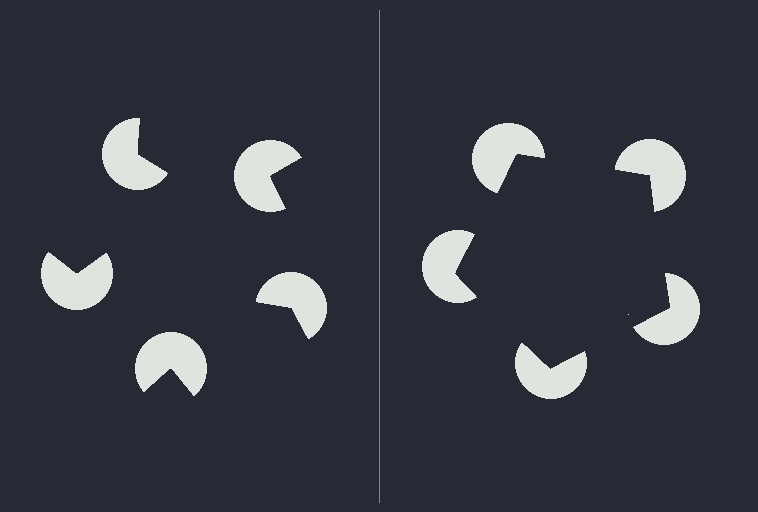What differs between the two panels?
The pac-man discs are positioned identically on both sides; only the wedge orientations differ. On the right they align to a pentagon; on the left they are misaligned.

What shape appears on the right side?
An illusory pentagon.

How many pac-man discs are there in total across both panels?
10 — 5 on each side.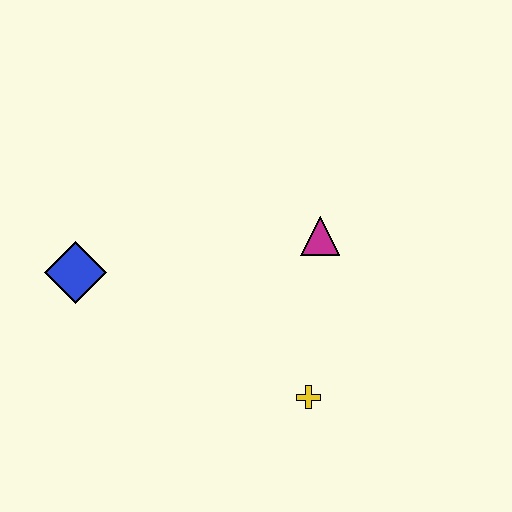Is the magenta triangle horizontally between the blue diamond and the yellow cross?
No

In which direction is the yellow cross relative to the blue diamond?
The yellow cross is to the right of the blue diamond.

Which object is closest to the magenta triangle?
The yellow cross is closest to the magenta triangle.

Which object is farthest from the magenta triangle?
The blue diamond is farthest from the magenta triangle.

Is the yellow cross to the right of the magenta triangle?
No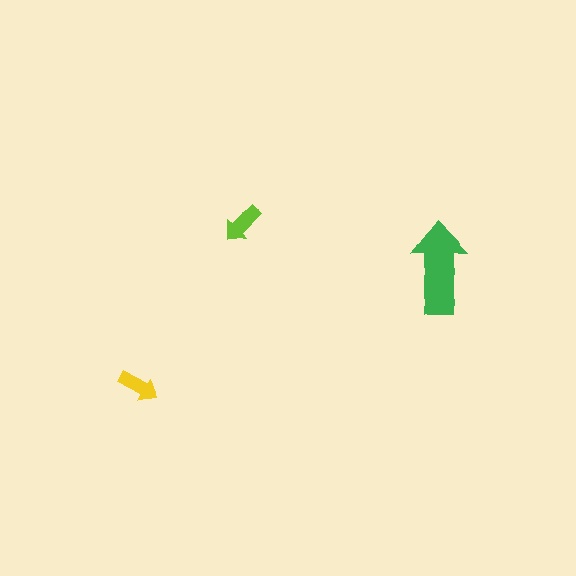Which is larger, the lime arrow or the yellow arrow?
The lime one.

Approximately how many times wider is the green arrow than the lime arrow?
About 2 times wider.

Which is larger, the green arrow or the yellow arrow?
The green one.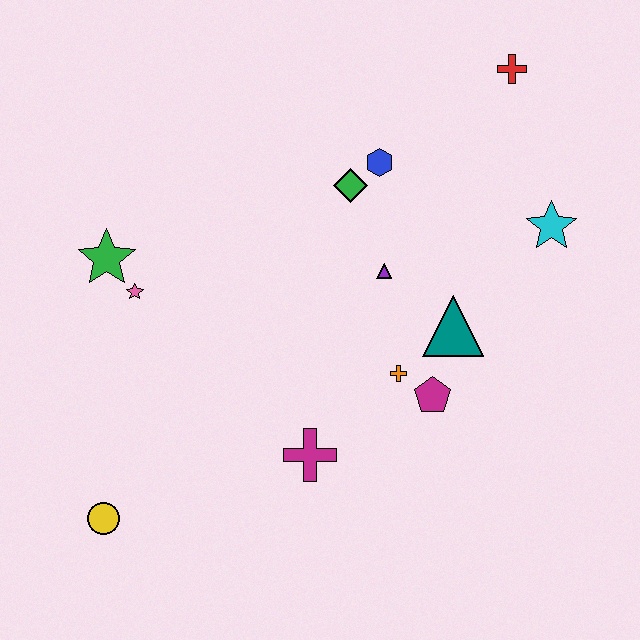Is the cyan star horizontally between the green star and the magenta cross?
No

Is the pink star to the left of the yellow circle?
No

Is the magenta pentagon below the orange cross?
Yes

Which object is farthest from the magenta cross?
The red cross is farthest from the magenta cross.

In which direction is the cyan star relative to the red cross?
The cyan star is below the red cross.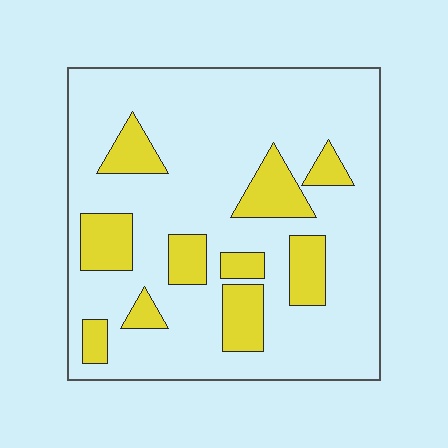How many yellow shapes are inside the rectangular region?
10.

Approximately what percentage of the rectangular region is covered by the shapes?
Approximately 20%.